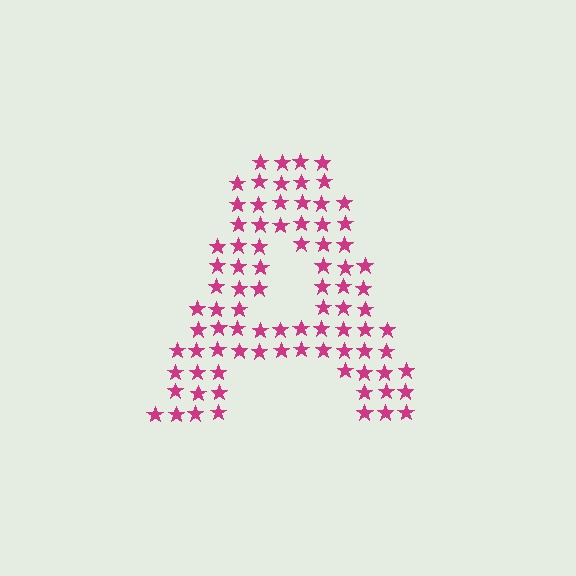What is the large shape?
The large shape is the letter A.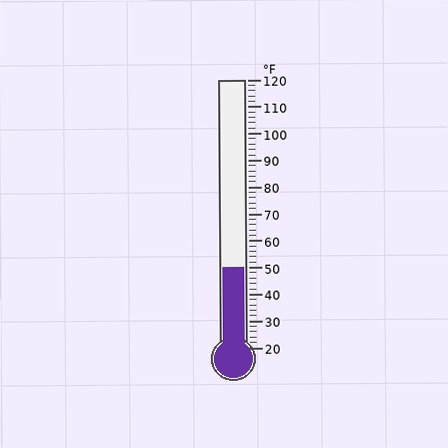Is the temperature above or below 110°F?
The temperature is below 110°F.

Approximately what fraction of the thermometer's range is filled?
The thermometer is filled to approximately 30% of its range.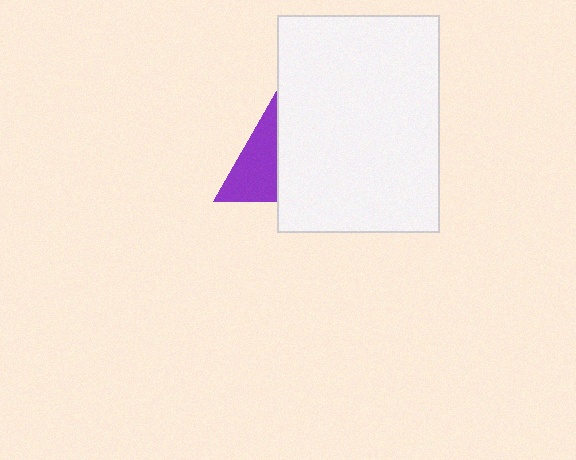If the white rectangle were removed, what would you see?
You would see the complete purple triangle.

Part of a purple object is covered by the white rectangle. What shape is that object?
It is a triangle.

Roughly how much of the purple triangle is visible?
About half of it is visible (roughly 52%).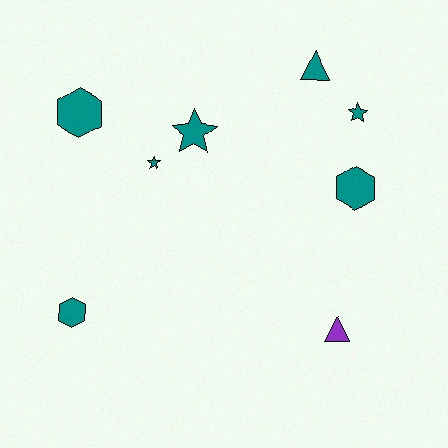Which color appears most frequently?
Teal, with 7 objects.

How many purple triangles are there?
There is 1 purple triangle.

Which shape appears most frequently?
Star, with 3 objects.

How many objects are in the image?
There are 8 objects.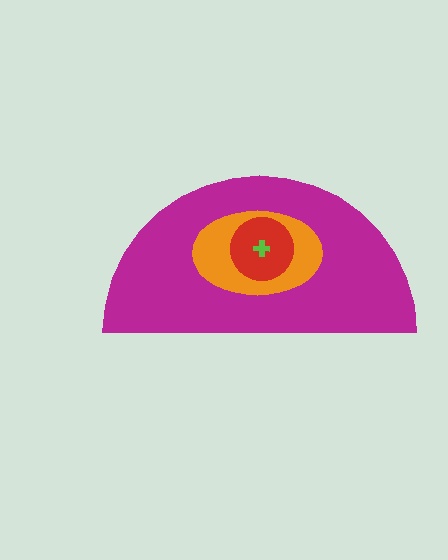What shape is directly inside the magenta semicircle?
The orange ellipse.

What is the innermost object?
The lime cross.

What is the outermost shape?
The magenta semicircle.